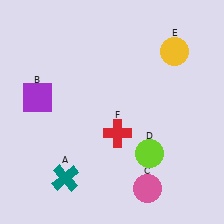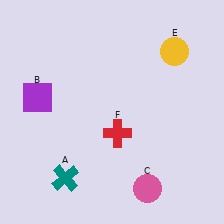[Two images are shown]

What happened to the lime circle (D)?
The lime circle (D) was removed in Image 2. It was in the bottom-right area of Image 1.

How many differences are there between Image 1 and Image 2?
There is 1 difference between the two images.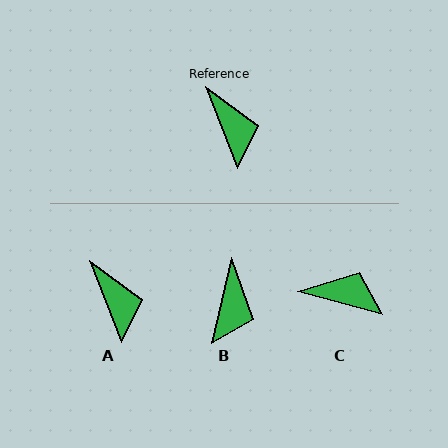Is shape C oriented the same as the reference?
No, it is off by about 54 degrees.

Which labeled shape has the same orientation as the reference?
A.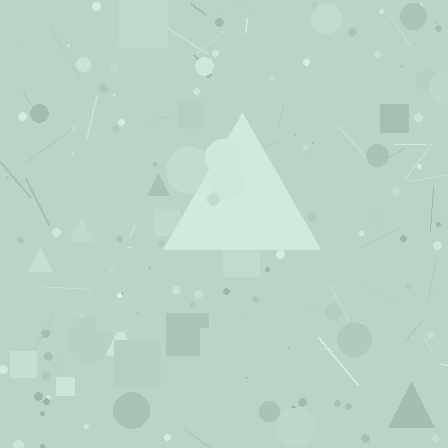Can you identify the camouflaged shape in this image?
The camouflaged shape is a triangle.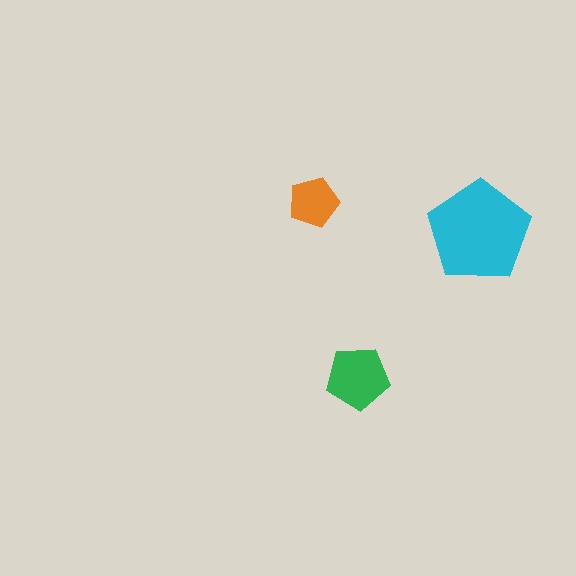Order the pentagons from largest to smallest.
the cyan one, the green one, the orange one.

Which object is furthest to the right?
The cyan pentagon is rightmost.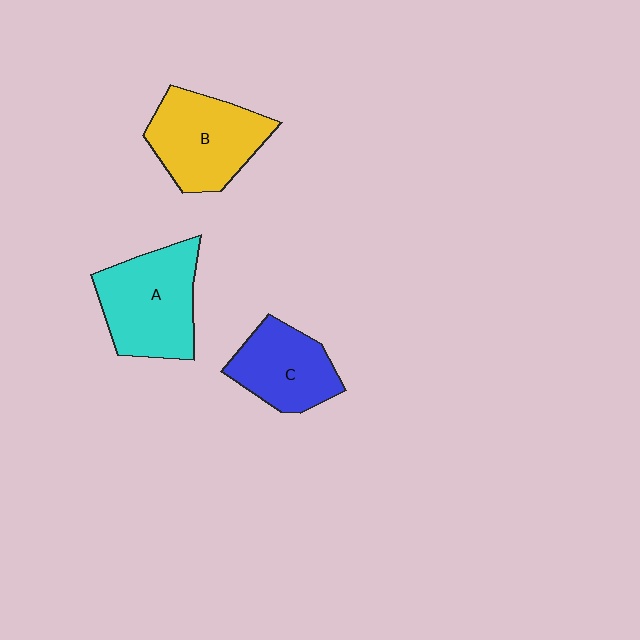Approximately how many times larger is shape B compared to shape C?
Approximately 1.3 times.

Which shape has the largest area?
Shape A (cyan).